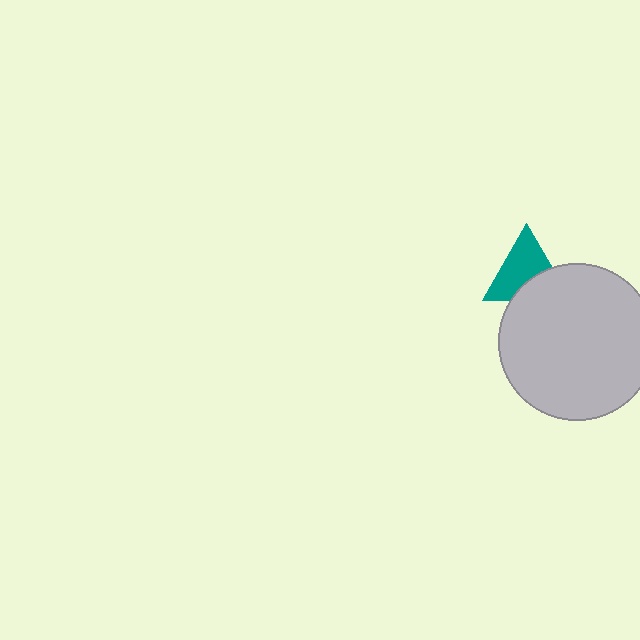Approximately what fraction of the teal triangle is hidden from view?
Roughly 35% of the teal triangle is hidden behind the light gray circle.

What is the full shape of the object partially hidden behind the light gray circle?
The partially hidden object is a teal triangle.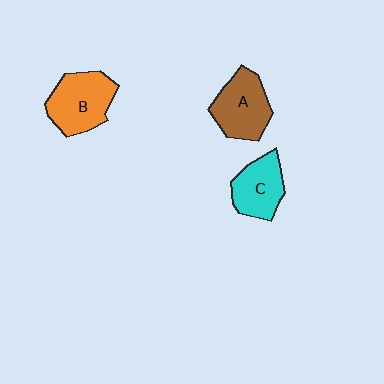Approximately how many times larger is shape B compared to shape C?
Approximately 1.3 times.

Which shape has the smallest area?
Shape C (cyan).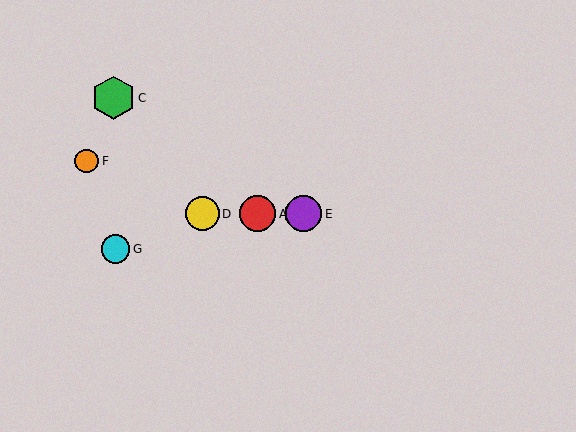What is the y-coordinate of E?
Object E is at y≈214.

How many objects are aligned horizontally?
4 objects (A, B, D, E) are aligned horizontally.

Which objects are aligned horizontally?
Objects A, B, D, E are aligned horizontally.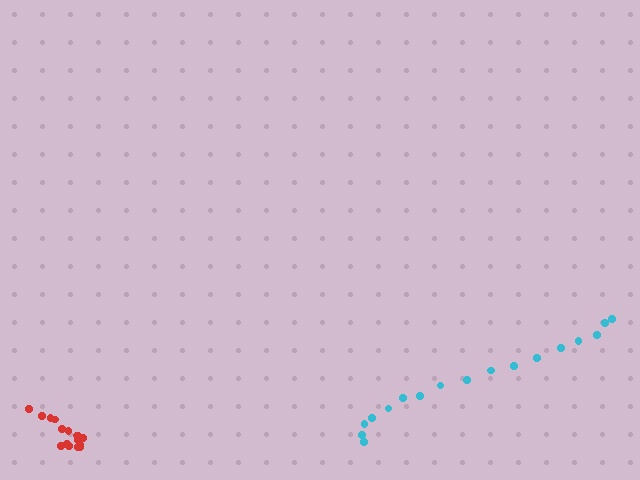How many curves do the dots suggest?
There are 2 distinct paths.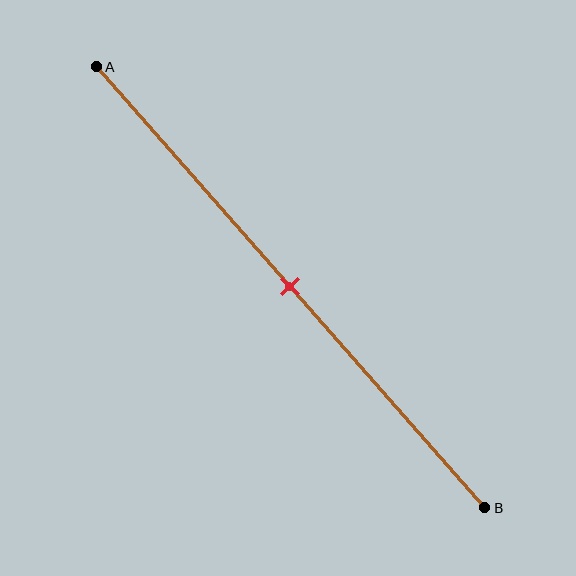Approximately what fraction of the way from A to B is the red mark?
The red mark is approximately 50% of the way from A to B.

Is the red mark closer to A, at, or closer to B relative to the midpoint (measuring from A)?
The red mark is approximately at the midpoint of segment AB.